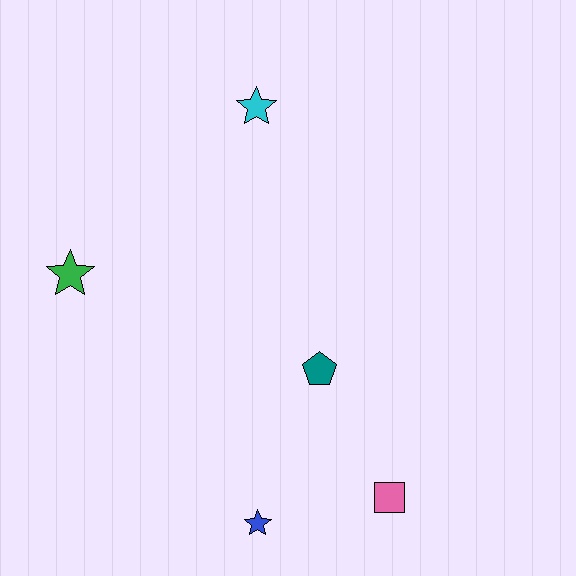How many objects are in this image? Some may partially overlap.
There are 5 objects.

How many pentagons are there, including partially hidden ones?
There is 1 pentagon.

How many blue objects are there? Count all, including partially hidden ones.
There is 1 blue object.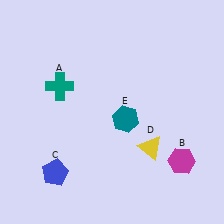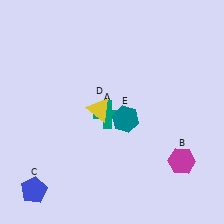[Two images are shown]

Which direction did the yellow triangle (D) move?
The yellow triangle (D) moved left.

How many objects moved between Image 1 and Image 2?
3 objects moved between the two images.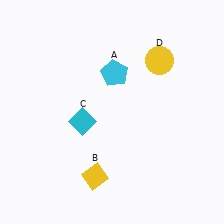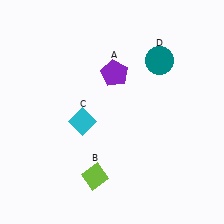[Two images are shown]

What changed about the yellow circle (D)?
In Image 1, D is yellow. In Image 2, it changed to teal.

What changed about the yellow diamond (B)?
In Image 1, B is yellow. In Image 2, it changed to lime.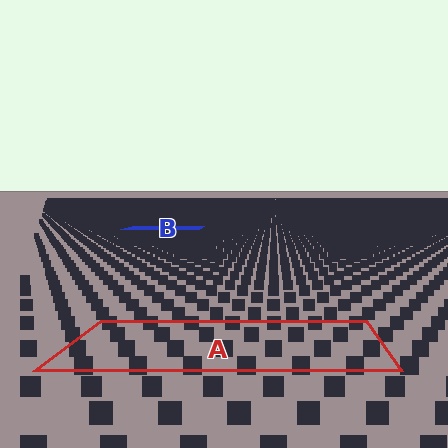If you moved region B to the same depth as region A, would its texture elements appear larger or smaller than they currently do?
They would appear larger. At a closer depth, the same texture elements are projected at a bigger on-screen size.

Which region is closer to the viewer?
Region A is closer. The texture elements there are larger and more spread out.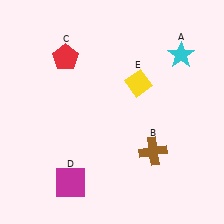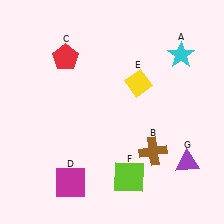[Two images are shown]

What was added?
A lime square (F), a purple triangle (G) were added in Image 2.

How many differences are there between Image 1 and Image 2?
There are 2 differences between the two images.